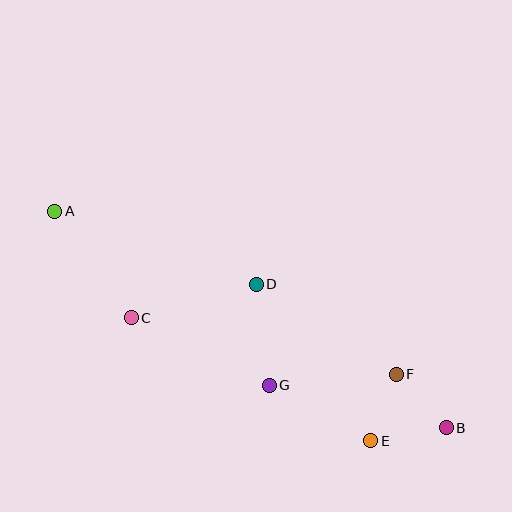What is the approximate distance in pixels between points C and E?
The distance between C and E is approximately 269 pixels.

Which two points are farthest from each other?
Points A and B are farthest from each other.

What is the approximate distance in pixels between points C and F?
The distance between C and F is approximately 271 pixels.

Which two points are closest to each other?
Points E and F are closest to each other.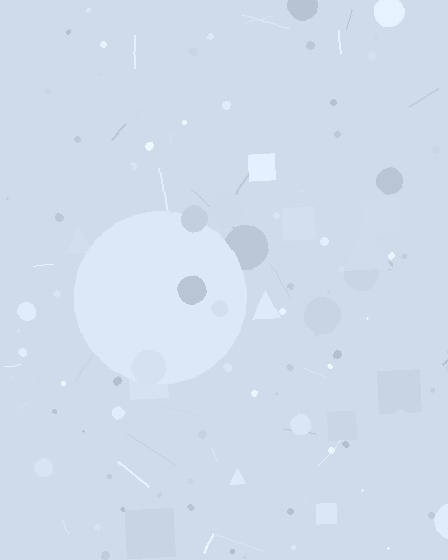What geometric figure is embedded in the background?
A circle is embedded in the background.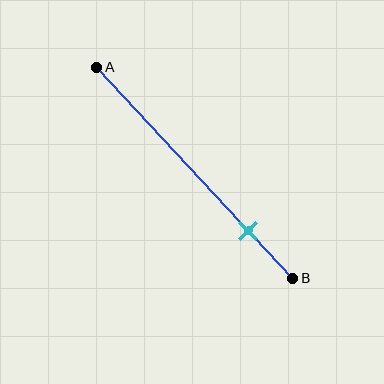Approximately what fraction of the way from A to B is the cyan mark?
The cyan mark is approximately 80% of the way from A to B.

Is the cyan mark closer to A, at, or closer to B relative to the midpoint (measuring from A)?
The cyan mark is closer to point B than the midpoint of segment AB.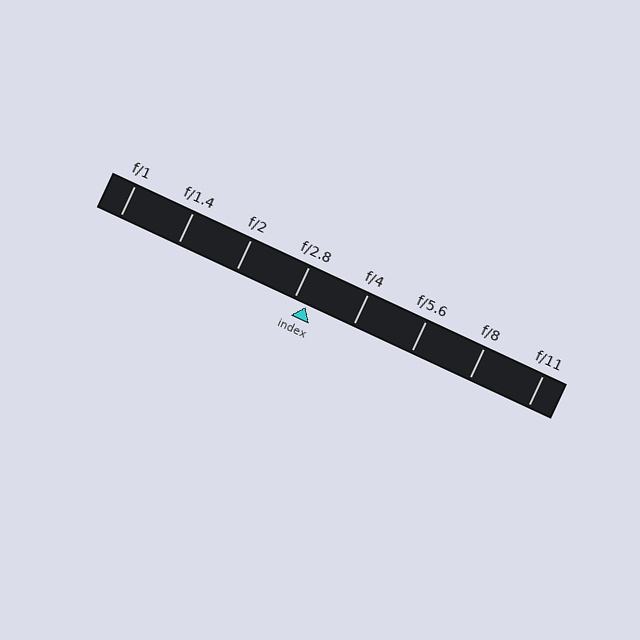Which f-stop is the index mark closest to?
The index mark is closest to f/2.8.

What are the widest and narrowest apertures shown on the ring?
The widest aperture shown is f/1 and the narrowest is f/11.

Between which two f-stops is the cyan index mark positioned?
The index mark is between f/2.8 and f/4.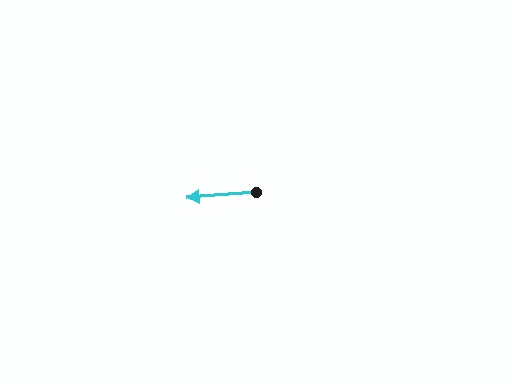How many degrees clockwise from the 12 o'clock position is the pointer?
Approximately 266 degrees.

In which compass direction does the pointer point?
West.